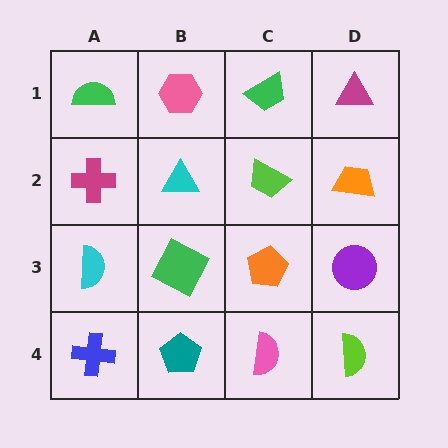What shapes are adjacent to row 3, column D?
An orange trapezoid (row 2, column D), a lime semicircle (row 4, column D), an orange pentagon (row 3, column C).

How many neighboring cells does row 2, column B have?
4.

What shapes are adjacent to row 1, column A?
A magenta cross (row 2, column A), a pink hexagon (row 1, column B).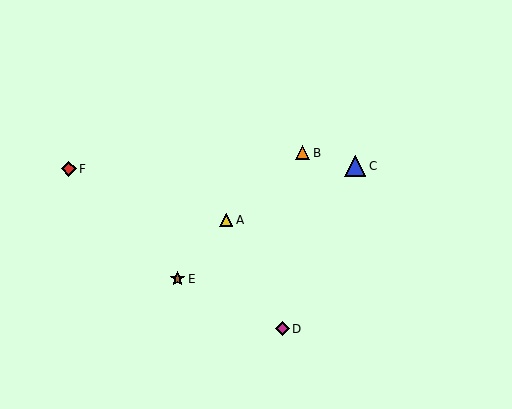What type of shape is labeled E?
Shape E is a brown star.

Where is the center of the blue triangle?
The center of the blue triangle is at (355, 166).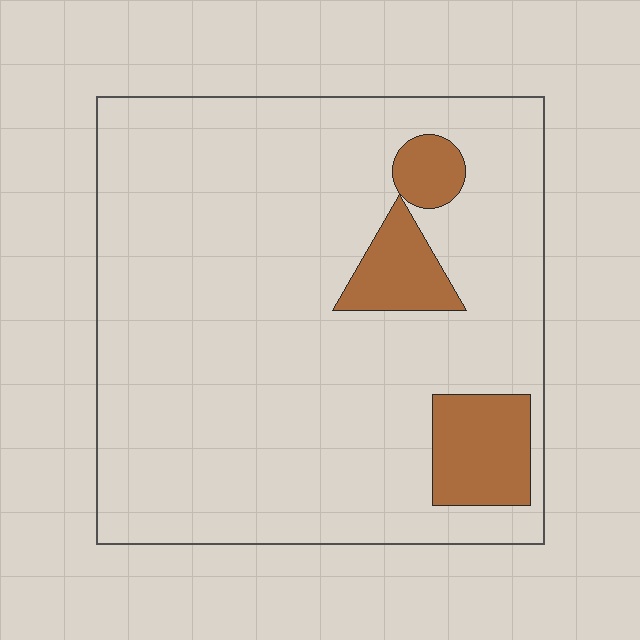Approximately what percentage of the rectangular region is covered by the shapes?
Approximately 10%.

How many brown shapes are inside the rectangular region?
3.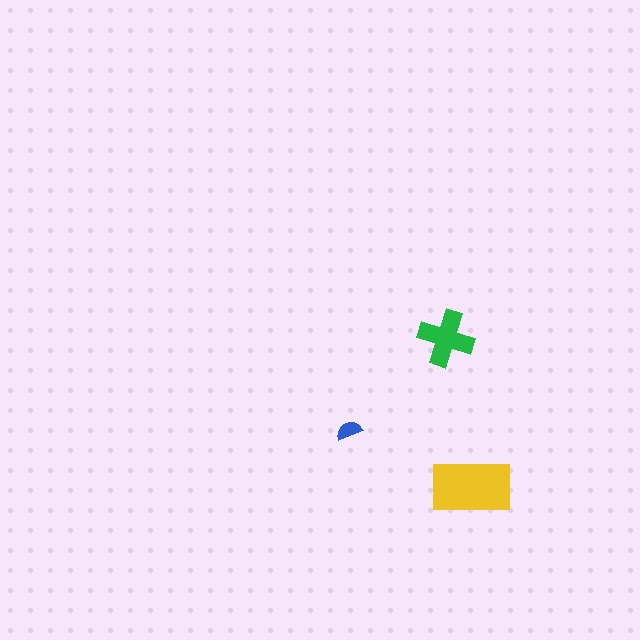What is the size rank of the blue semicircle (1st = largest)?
3rd.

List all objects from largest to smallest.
The yellow rectangle, the green cross, the blue semicircle.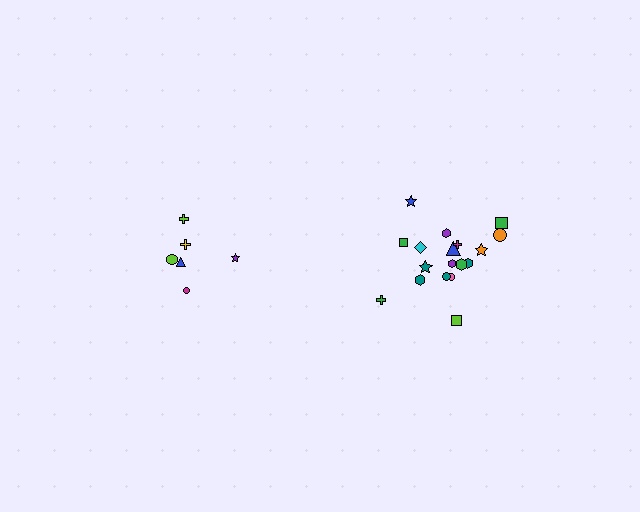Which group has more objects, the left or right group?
The right group.